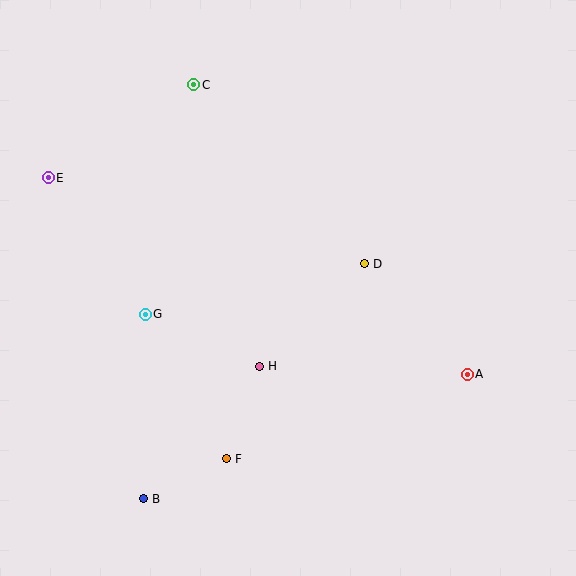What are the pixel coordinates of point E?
Point E is at (48, 178).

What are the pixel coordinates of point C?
Point C is at (194, 85).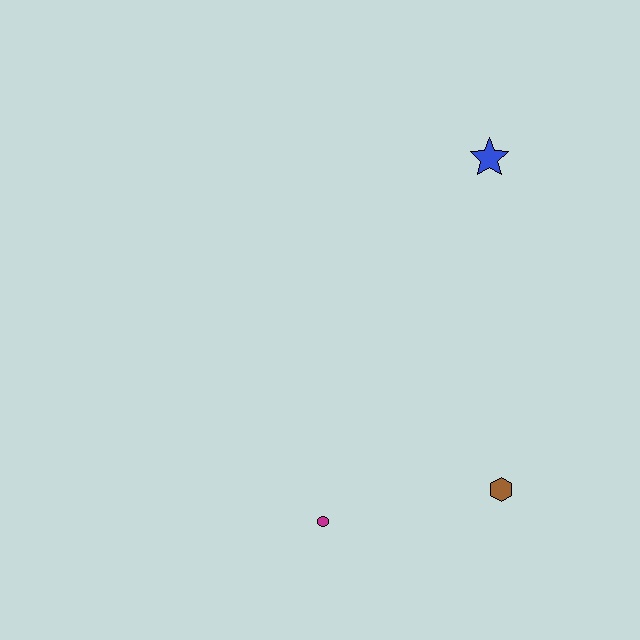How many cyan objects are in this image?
There are no cyan objects.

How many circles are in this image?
There is 1 circle.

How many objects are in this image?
There are 3 objects.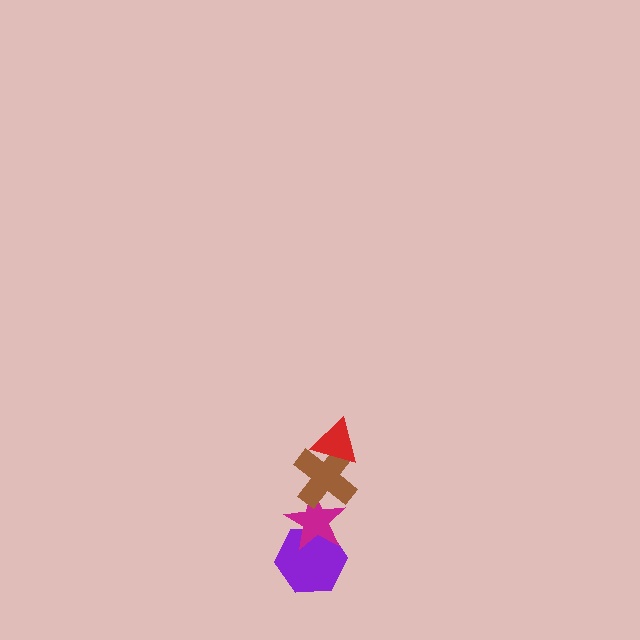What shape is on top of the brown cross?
The red triangle is on top of the brown cross.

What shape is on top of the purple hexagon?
The magenta star is on top of the purple hexagon.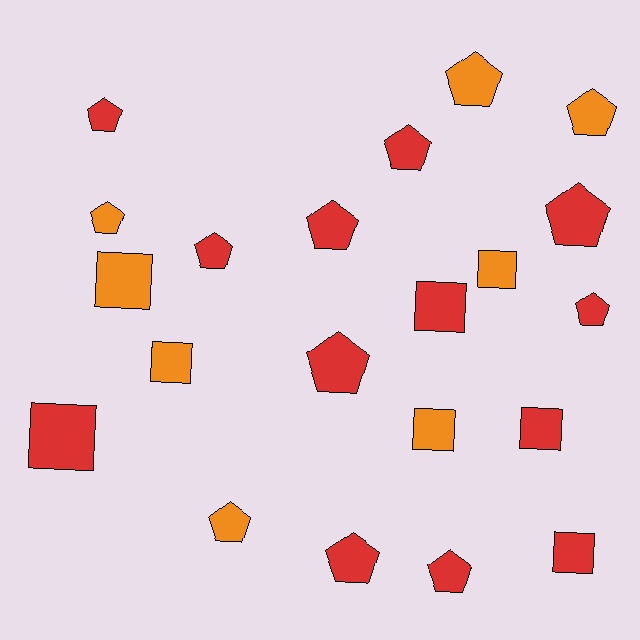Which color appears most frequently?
Red, with 13 objects.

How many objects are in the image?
There are 21 objects.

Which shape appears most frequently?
Pentagon, with 13 objects.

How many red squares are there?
There are 4 red squares.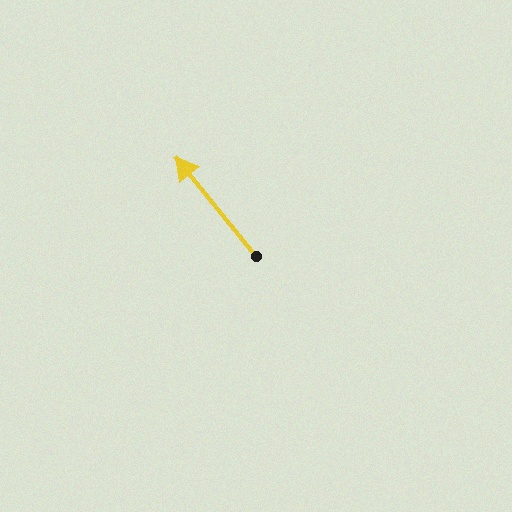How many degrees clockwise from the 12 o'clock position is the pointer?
Approximately 321 degrees.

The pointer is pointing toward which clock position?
Roughly 11 o'clock.